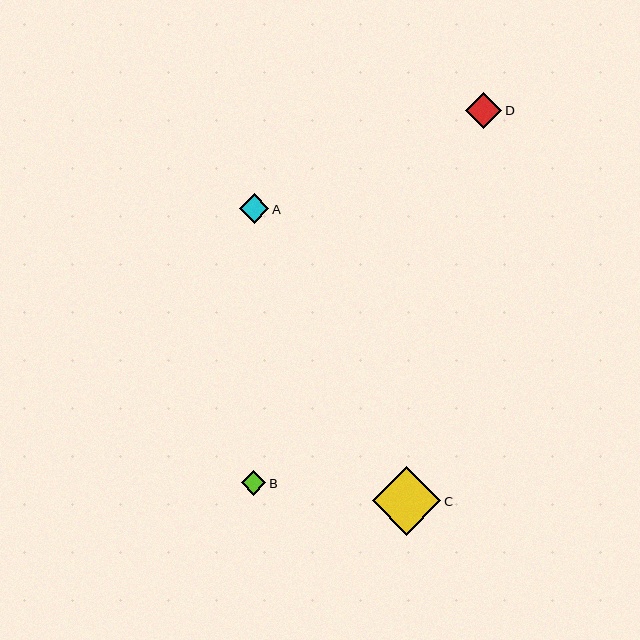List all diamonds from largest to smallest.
From largest to smallest: C, D, A, B.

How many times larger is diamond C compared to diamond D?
Diamond C is approximately 1.9 times the size of diamond D.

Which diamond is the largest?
Diamond C is the largest with a size of approximately 68 pixels.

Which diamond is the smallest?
Diamond B is the smallest with a size of approximately 24 pixels.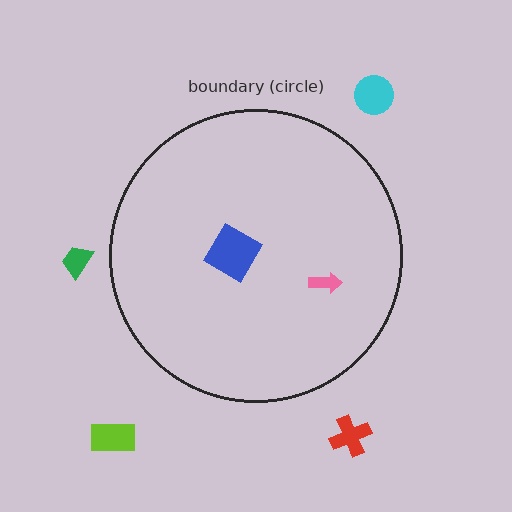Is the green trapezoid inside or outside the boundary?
Outside.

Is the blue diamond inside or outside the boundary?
Inside.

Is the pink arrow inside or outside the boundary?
Inside.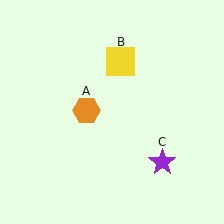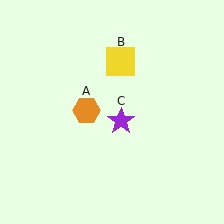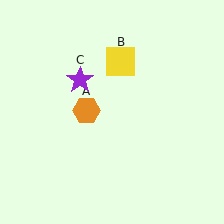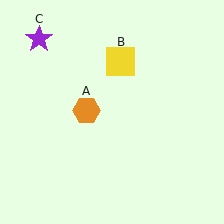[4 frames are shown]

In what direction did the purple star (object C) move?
The purple star (object C) moved up and to the left.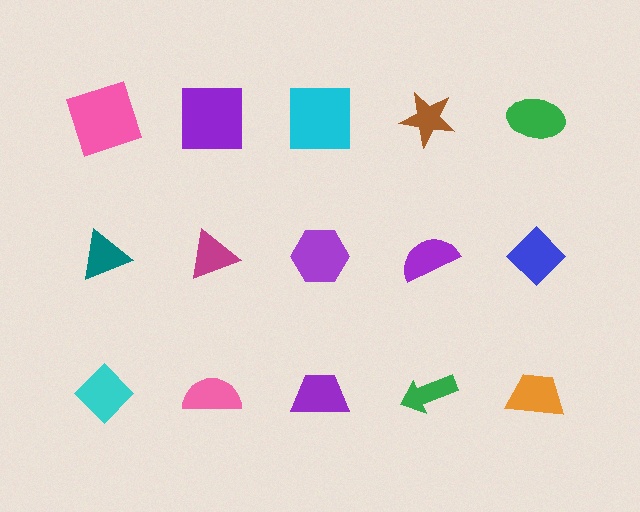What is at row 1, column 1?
A pink square.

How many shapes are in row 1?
5 shapes.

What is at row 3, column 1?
A cyan diamond.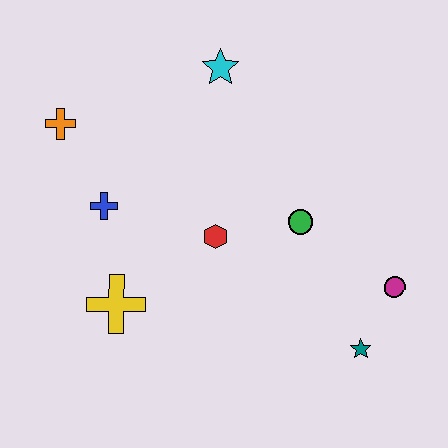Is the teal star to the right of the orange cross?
Yes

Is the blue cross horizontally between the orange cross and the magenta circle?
Yes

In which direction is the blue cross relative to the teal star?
The blue cross is to the left of the teal star.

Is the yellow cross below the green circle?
Yes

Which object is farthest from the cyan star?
The teal star is farthest from the cyan star.